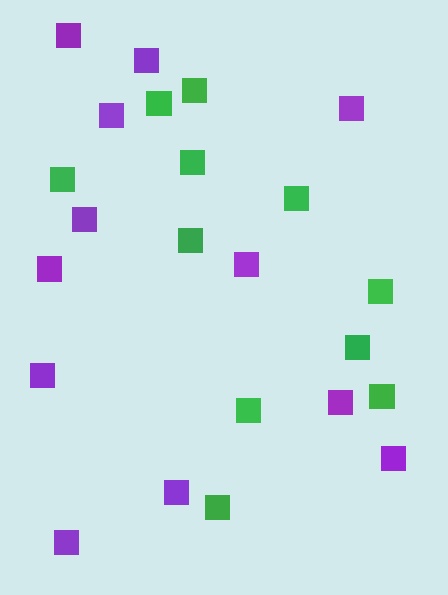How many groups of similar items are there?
There are 2 groups: one group of purple squares (12) and one group of green squares (11).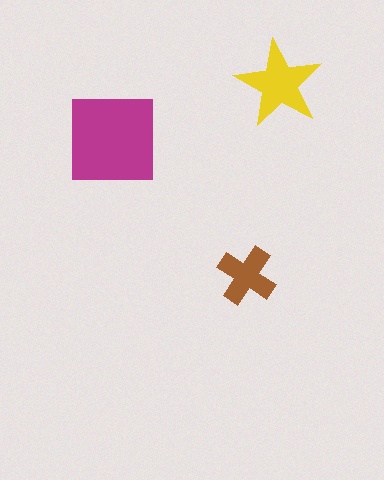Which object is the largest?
The magenta square.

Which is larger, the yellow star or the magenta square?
The magenta square.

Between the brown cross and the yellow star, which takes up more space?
The yellow star.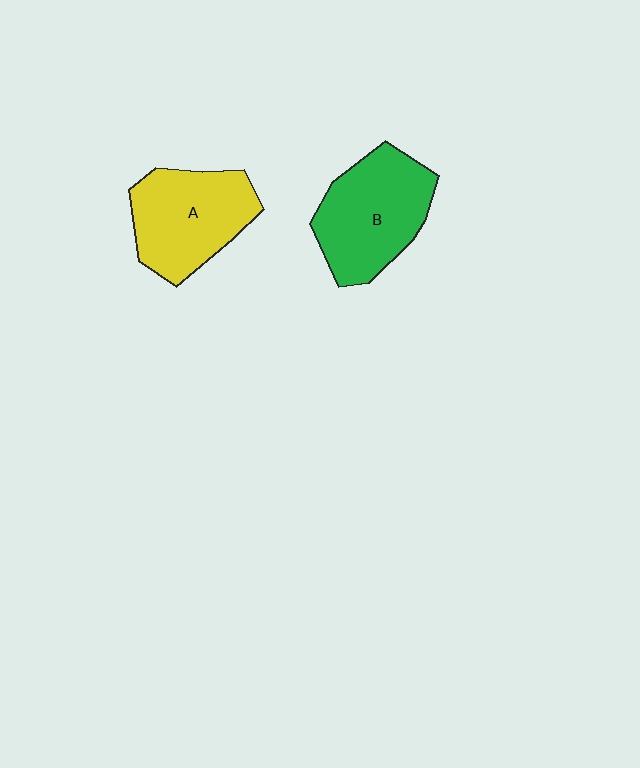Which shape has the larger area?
Shape B (green).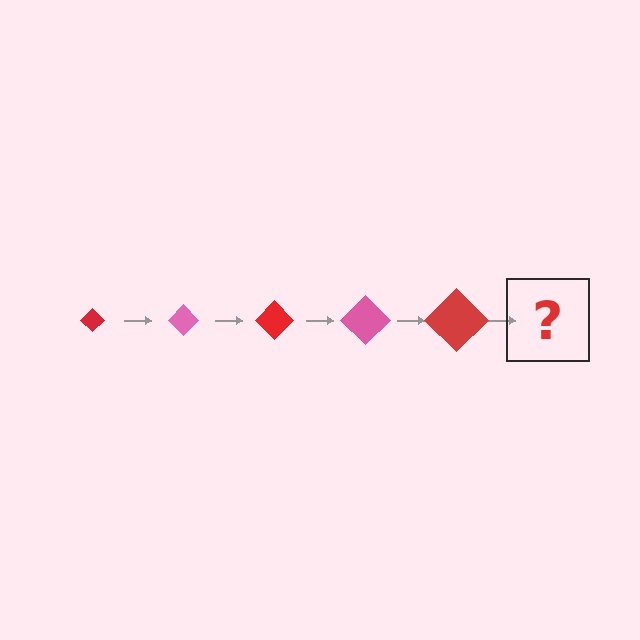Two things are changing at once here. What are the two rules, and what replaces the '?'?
The two rules are that the diamond grows larger each step and the color cycles through red and pink. The '?' should be a pink diamond, larger than the previous one.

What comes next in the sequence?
The next element should be a pink diamond, larger than the previous one.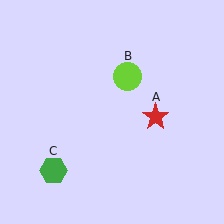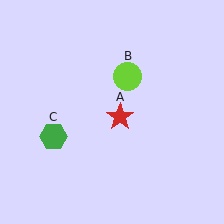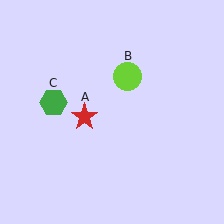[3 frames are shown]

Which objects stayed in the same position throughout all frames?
Lime circle (object B) remained stationary.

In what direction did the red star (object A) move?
The red star (object A) moved left.